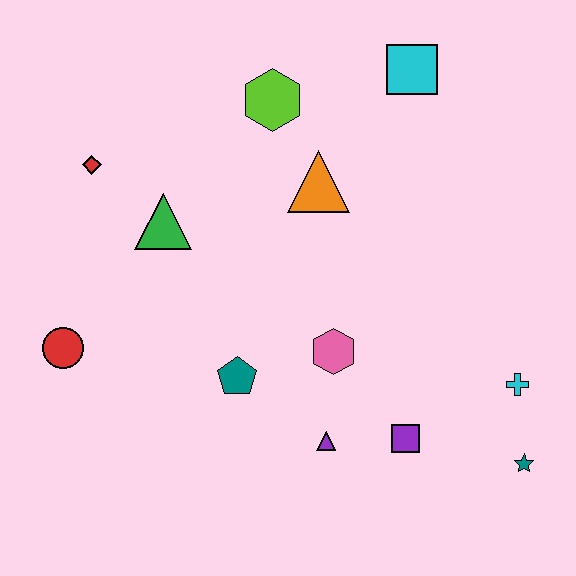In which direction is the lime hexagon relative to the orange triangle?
The lime hexagon is above the orange triangle.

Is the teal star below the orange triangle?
Yes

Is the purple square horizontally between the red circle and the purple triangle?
No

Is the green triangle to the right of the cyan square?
No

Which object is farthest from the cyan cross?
The red diamond is farthest from the cyan cross.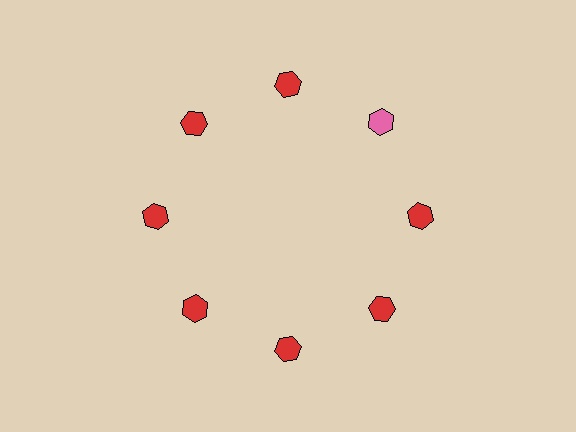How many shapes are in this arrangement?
There are 8 shapes arranged in a ring pattern.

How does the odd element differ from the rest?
It has a different color: pink instead of red.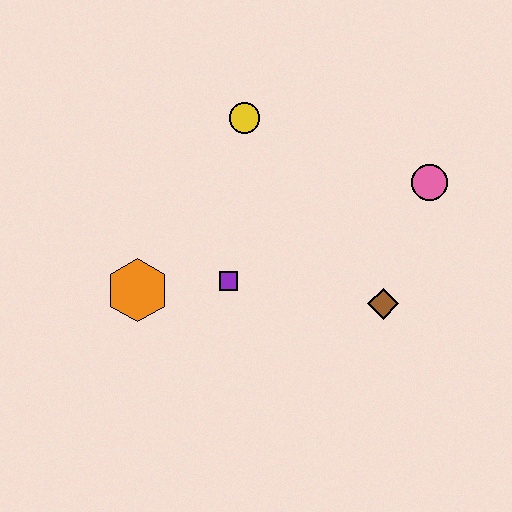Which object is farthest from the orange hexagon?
The pink circle is farthest from the orange hexagon.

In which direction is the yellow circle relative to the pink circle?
The yellow circle is to the left of the pink circle.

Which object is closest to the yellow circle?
The purple square is closest to the yellow circle.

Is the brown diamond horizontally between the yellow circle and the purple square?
No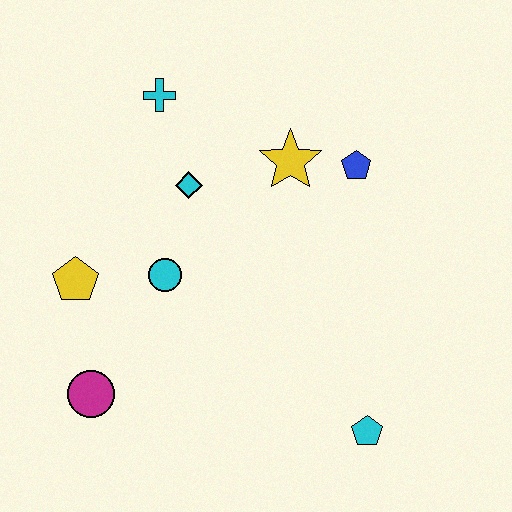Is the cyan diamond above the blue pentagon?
No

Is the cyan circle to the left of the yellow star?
Yes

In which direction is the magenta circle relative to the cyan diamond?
The magenta circle is below the cyan diamond.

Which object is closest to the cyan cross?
The cyan diamond is closest to the cyan cross.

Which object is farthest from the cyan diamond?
The cyan pentagon is farthest from the cyan diamond.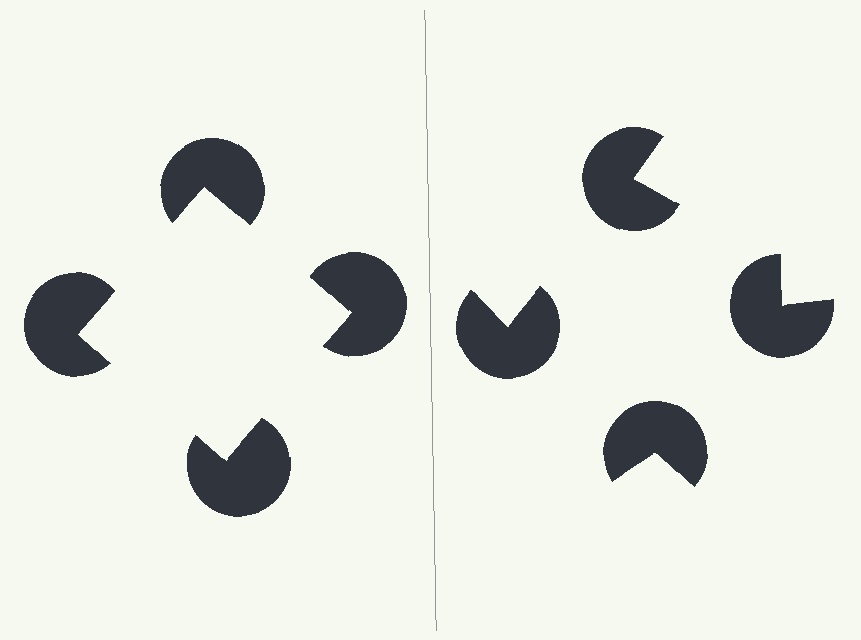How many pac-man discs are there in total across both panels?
8 — 4 on each side.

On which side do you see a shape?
An illusory square appears on the left side. On the right side the wedge cuts are rotated, so no coherent shape forms.